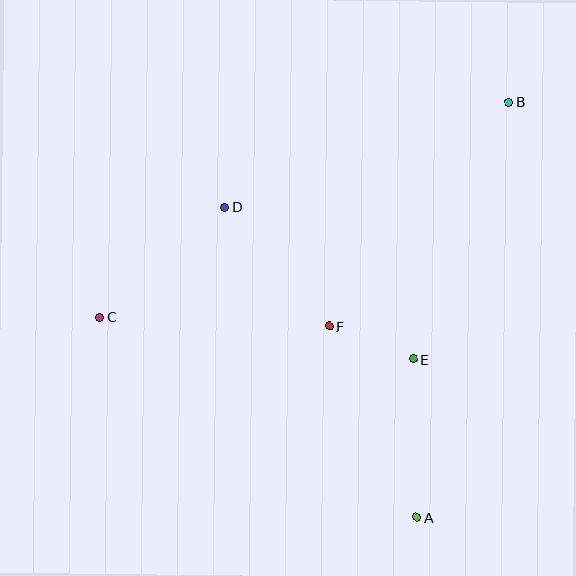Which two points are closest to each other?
Points E and F are closest to each other.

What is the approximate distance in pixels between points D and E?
The distance between D and E is approximately 242 pixels.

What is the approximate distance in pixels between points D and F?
The distance between D and F is approximately 158 pixels.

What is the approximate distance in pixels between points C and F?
The distance between C and F is approximately 230 pixels.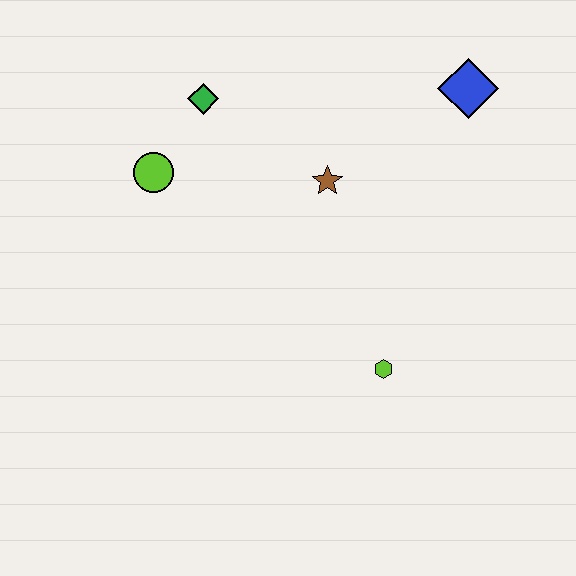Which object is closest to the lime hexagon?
The brown star is closest to the lime hexagon.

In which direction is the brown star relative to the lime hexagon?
The brown star is above the lime hexagon.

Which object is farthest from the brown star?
The lime hexagon is farthest from the brown star.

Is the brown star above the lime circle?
No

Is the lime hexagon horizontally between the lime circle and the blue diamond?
Yes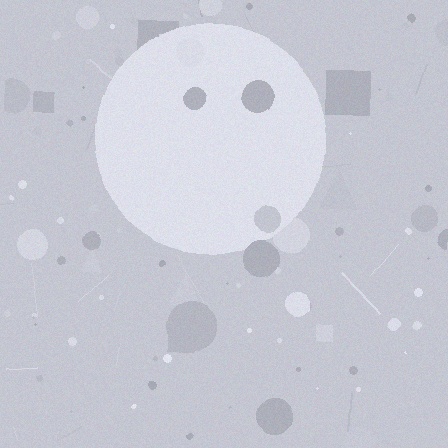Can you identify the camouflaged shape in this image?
The camouflaged shape is a circle.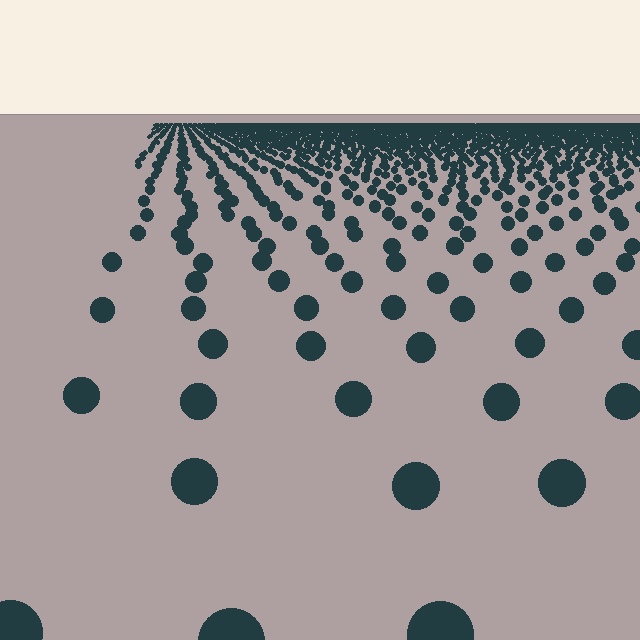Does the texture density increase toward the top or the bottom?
Density increases toward the top.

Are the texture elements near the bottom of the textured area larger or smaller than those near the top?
Larger. Near the bottom, elements are closer to the viewer and appear at a bigger on-screen size.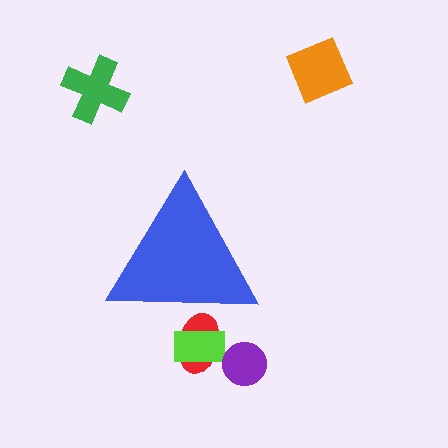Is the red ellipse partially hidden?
Yes, the red ellipse is partially hidden behind the blue triangle.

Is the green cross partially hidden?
No, the green cross is fully visible.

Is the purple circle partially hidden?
No, the purple circle is fully visible.